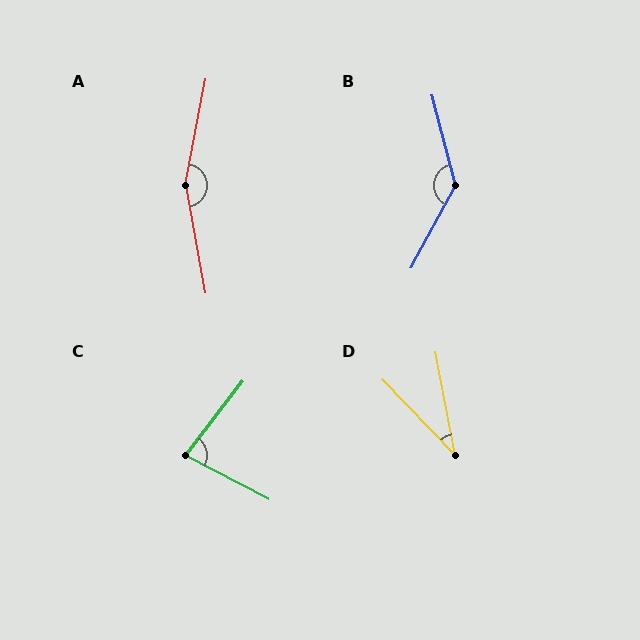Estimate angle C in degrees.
Approximately 80 degrees.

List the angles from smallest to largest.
D (33°), C (80°), B (137°), A (159°).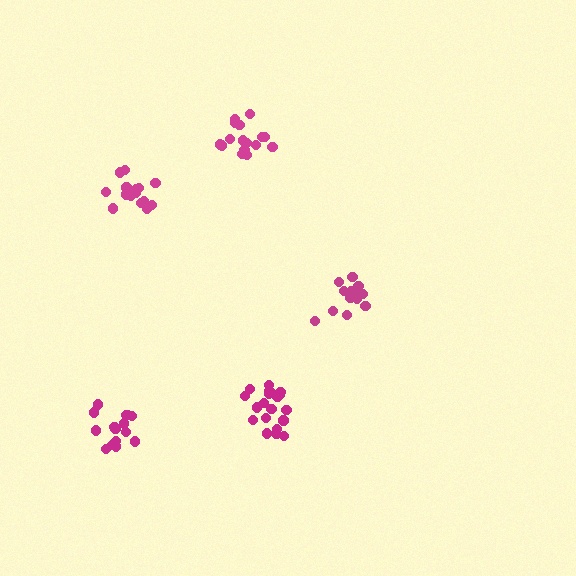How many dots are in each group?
Group 1: 14 dots, Group 2: 17 dots, Group 3: 15 dots, Group 4: 16 dots, Group 5: 19 dots (81 total).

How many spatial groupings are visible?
There are 5 spatial groupings.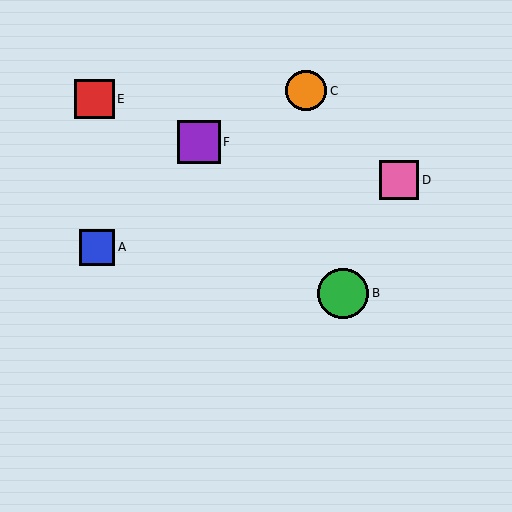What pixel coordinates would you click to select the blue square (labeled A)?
Click at (97, 247) to select the blue square A.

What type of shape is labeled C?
Shape C is an orange circle.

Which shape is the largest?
The green circle (labeled B) is the largest.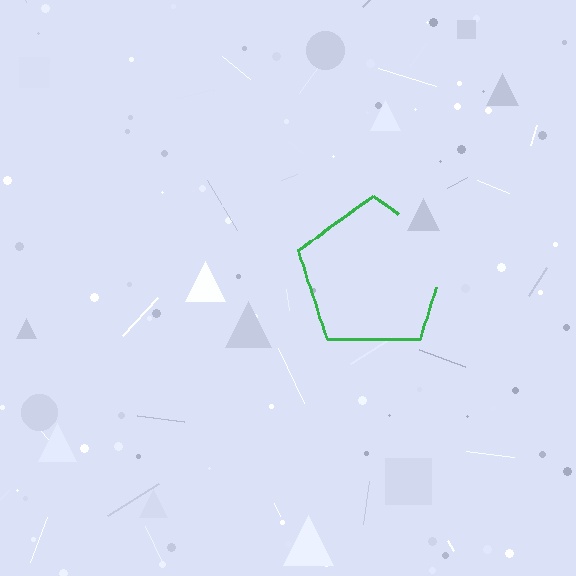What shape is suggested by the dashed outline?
The dashed outline suggests a pentagon.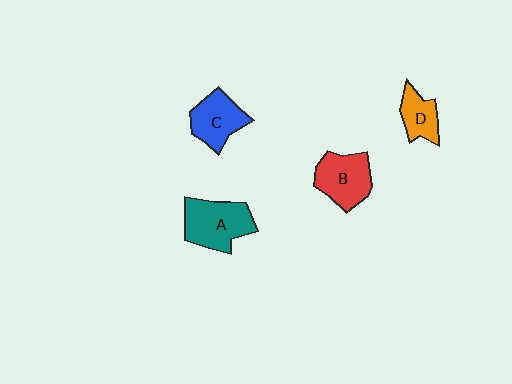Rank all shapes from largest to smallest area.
From largest to smallest: A (teal), B (red), C (blue), D (orange).